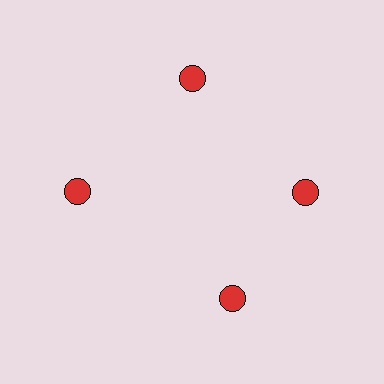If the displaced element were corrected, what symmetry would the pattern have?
It would have 4-fold rotational symmetry — the pattern would map onto itself every 90 degrees.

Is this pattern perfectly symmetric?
No. The 4 red circles are arranged in a ring, but one element near the 6 o'clock position is rotated out of alignment along the ring, breaking the 4-fold rotational symmetry.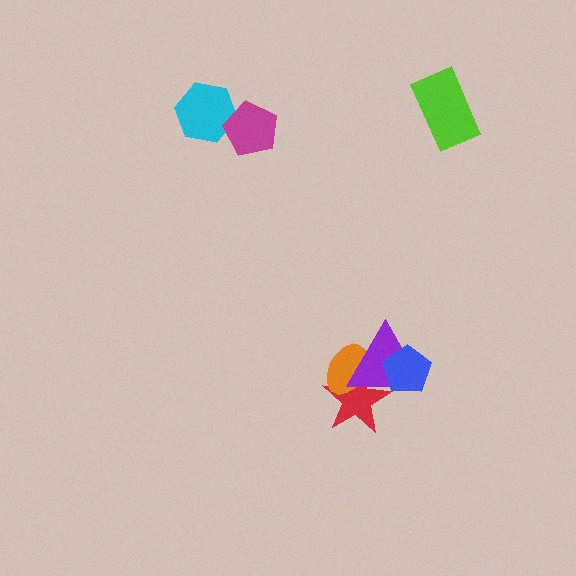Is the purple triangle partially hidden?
Yes, it is partially covered by another shape.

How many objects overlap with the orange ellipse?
2 objects overlap with the orange ellipse.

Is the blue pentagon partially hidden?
No, no other shape covers it.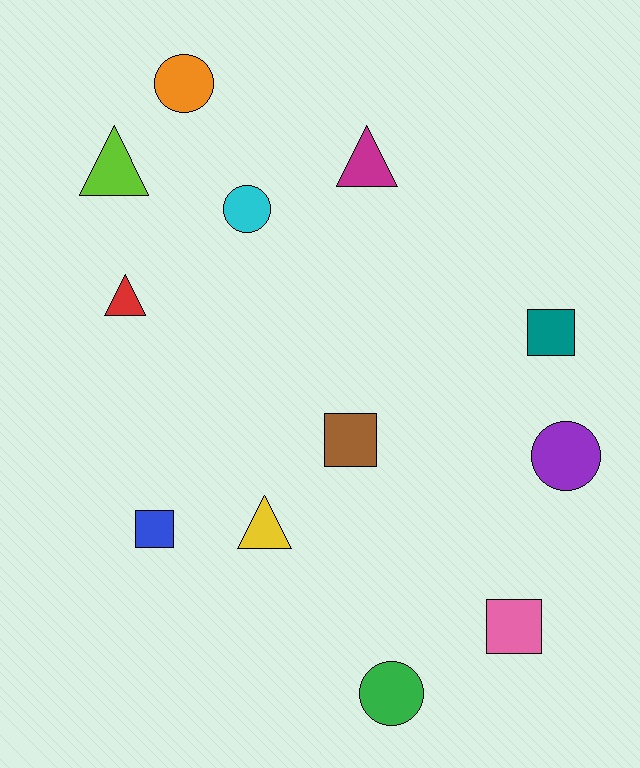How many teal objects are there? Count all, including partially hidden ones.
There is 1 teal object.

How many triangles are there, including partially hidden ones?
There are 4 triangles.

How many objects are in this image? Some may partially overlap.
There are 12 objects.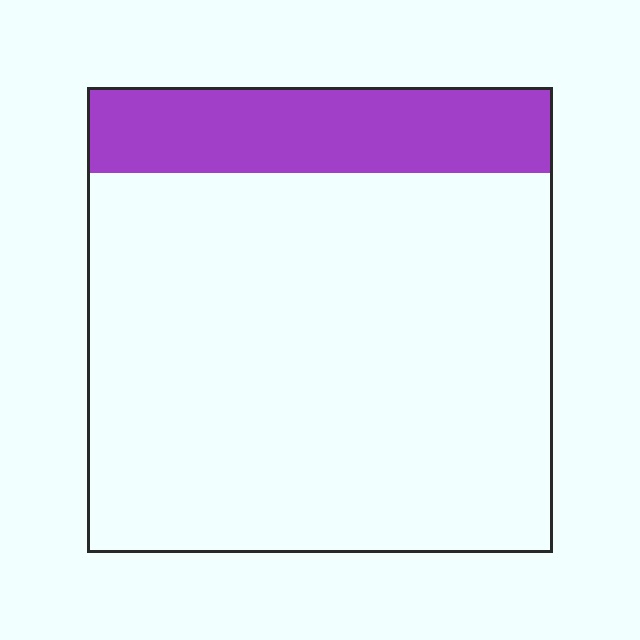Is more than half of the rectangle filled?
No.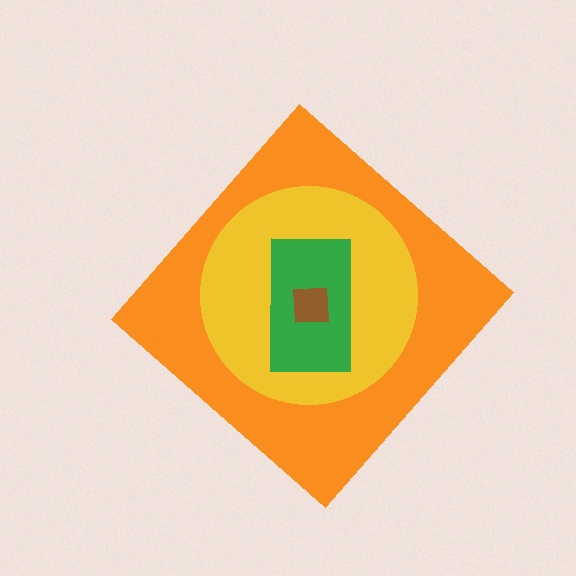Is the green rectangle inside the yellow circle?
Yes.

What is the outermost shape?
The orange diamond.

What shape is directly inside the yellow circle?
The green rectangle.